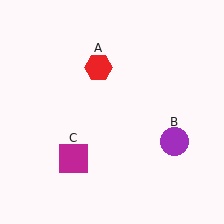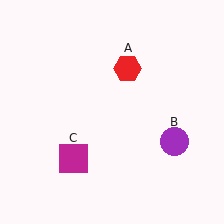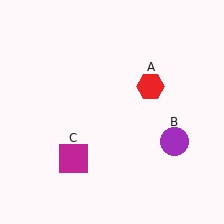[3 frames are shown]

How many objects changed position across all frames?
1 object changed position: red hexagon (object A).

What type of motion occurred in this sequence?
The red hexagon (object A) rotated clockwise around the center of the scene.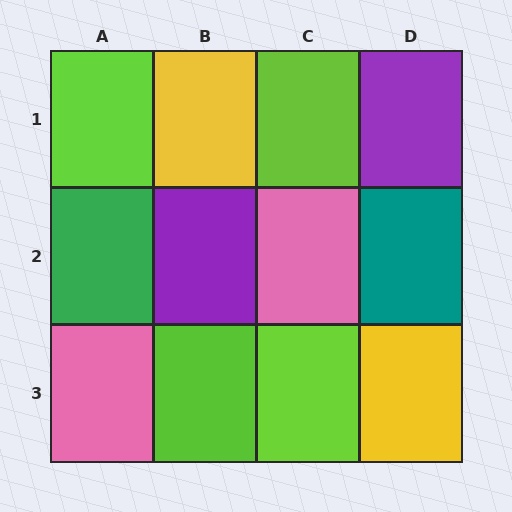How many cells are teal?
1 cell is teal.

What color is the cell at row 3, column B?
Lime.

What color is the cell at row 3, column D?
Yellow.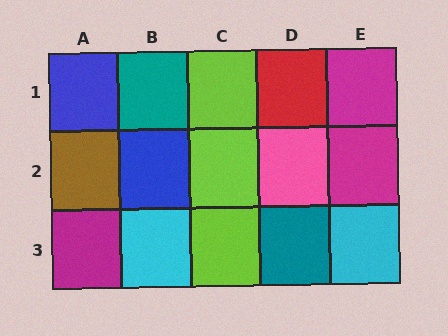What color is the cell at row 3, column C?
Lime.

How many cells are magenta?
3 cells are magenta.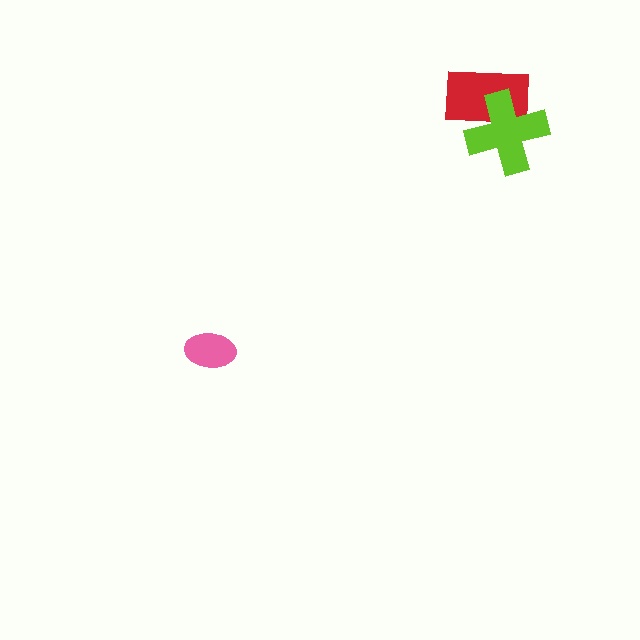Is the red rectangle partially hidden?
Yes, it is partially covered by another shape.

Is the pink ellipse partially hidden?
No, no other shape covers it.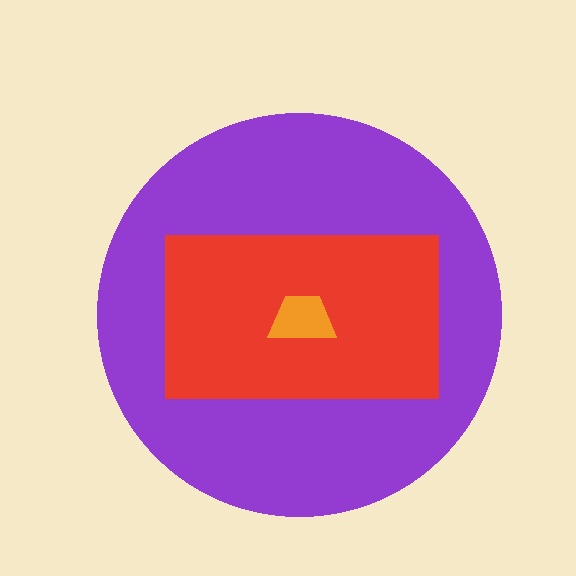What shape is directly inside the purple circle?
The red rectangle.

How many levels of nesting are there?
3.